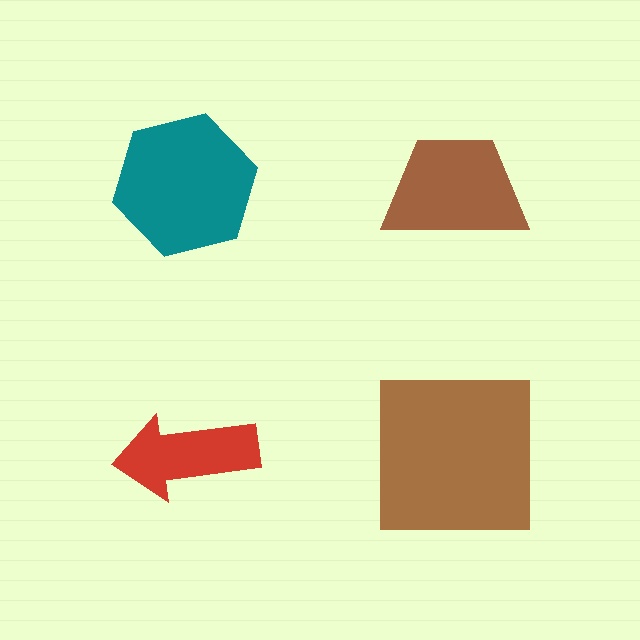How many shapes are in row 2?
2 shapes.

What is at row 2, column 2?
A brown square.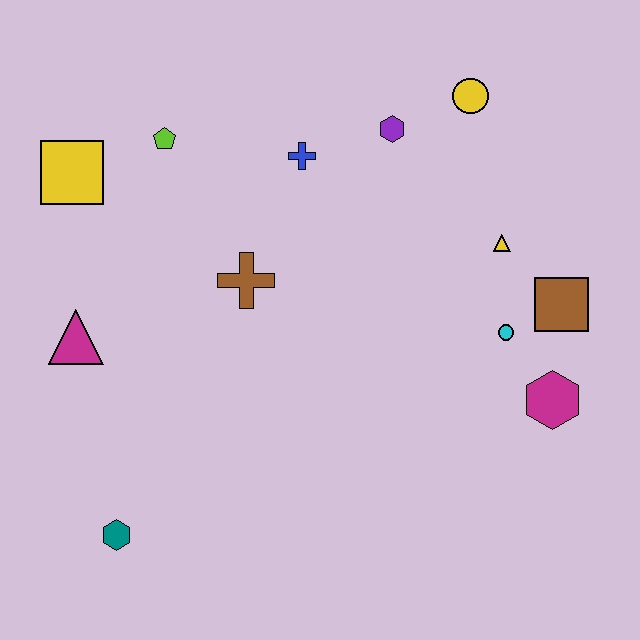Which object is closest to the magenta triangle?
The yellow square is closest to the magenta triangle.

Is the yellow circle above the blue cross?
Yes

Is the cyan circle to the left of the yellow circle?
No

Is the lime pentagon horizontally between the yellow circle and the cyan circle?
No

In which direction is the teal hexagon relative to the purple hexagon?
The teal hexagon is below the purple hexagon.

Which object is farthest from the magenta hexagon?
The yellow square is farthest from the magenta hexagon.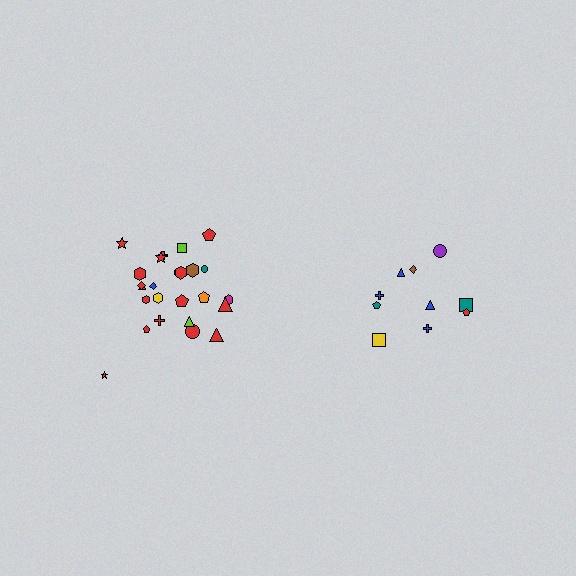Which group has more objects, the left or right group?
The left group.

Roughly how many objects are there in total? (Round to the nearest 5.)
Roughly 35 objects in total.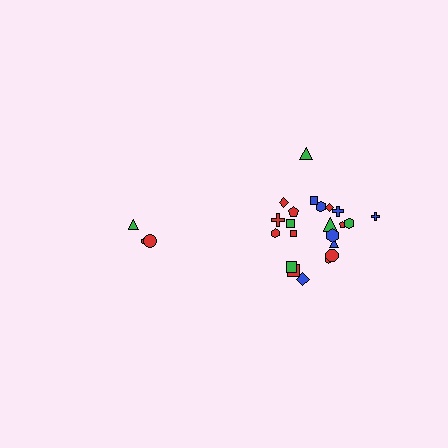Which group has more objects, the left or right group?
The right group.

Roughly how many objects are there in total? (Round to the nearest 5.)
Roughly 25 objects in total.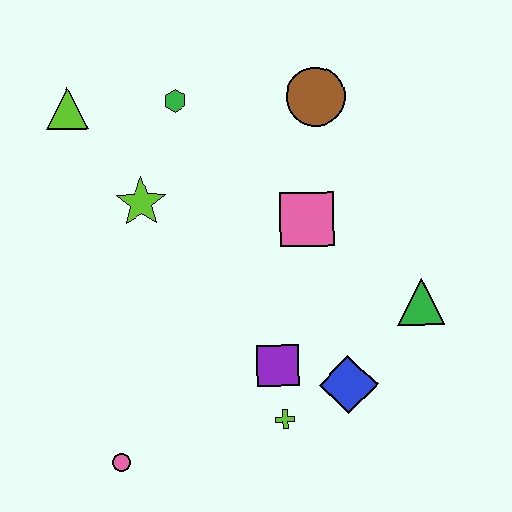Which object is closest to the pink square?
The brown circle is closest to the pink square.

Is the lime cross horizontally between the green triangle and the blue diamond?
No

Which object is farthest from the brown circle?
The pink circle is farthest from the brown circle.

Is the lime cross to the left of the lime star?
No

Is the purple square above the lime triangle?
No